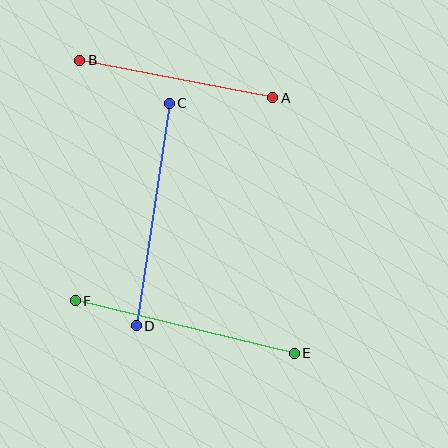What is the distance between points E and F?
The distance is approximately 225 pixels.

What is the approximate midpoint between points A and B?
The midpoint is at approximately (176, 79) pixels.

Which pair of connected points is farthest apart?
Points C and D are farthest apart.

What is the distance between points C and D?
The distance is approximately 225 pixels.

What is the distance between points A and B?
The distance is approximately 196 pixels.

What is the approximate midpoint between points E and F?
The midpoint is at approximately (185, 327) pixels.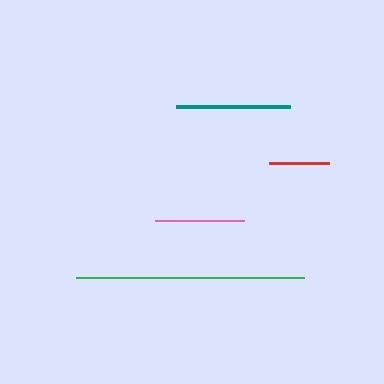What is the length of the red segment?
The red segment is approximately 60 pixels long.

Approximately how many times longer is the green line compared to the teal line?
The green line is approximately 2.0 times the length of the teal line.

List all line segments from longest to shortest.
From longest to shortest: green, teal, pink, red.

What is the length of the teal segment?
The teal segment is approximately 113 pixels long.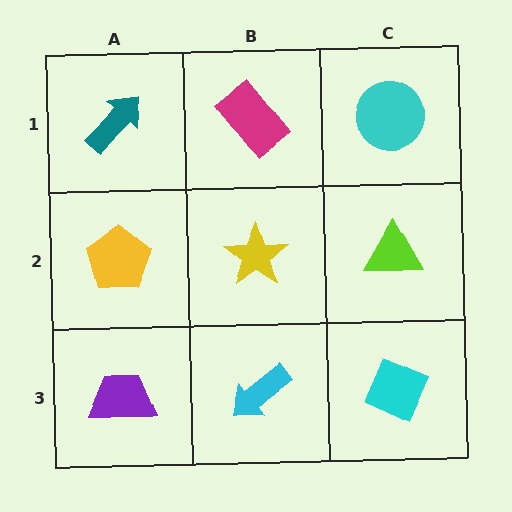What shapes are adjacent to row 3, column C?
A lime triangle (row 2, column C), a cyan arrow (row 3, column B).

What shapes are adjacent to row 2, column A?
A teal arrow (row 1, column A), a purple trapezoid (row 3, column A), a yellow star (row 2, column B).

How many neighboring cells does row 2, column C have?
3.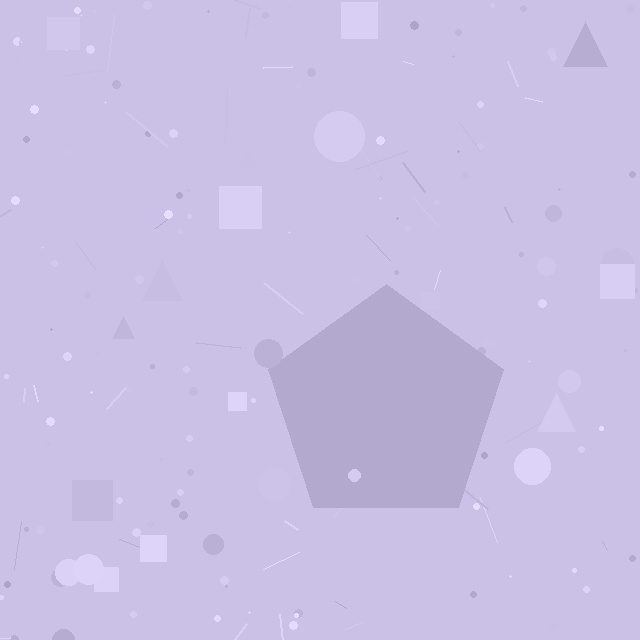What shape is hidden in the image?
A pentagon is hidden in the image.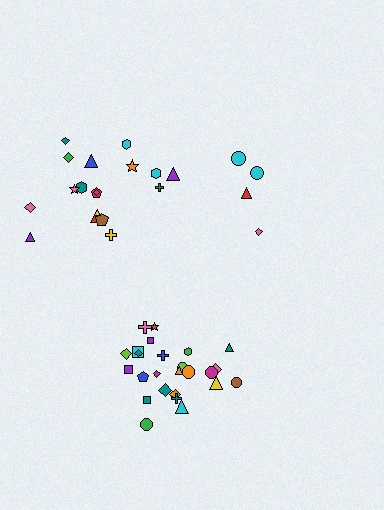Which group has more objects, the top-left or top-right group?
The top-left group.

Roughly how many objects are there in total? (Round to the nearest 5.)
Roughly 45 objects in total.